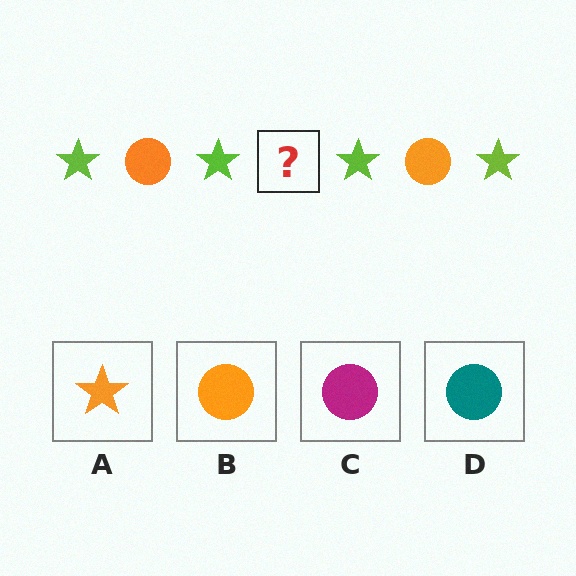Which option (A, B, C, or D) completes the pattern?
B.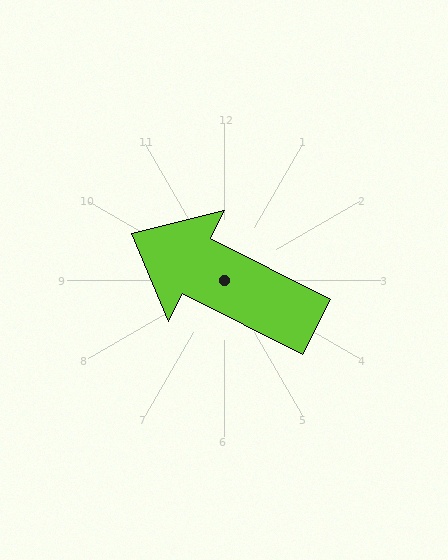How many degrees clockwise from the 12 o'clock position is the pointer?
Approximately 297 degrees.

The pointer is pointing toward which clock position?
Roughly 10 o'clock.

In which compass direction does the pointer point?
Northwest.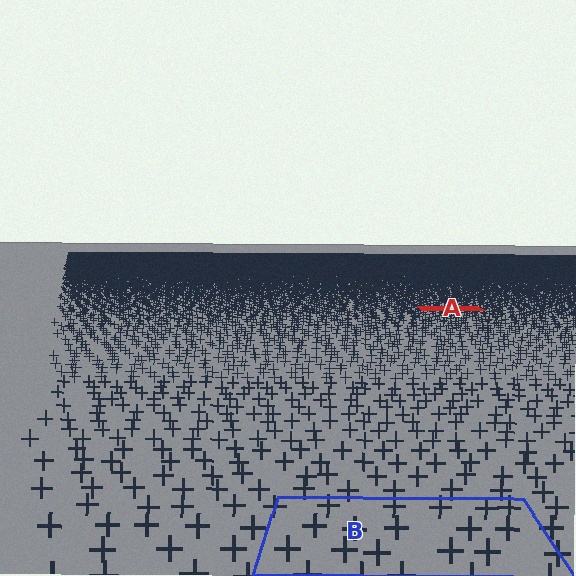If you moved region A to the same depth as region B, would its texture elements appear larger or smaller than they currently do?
They would appear larger. At a closer depth, the same texture elements are projected at a bigger on-screen size.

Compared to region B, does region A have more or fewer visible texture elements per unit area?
Region A has more texture elements per unit area — they are packed more densely because it is farther away.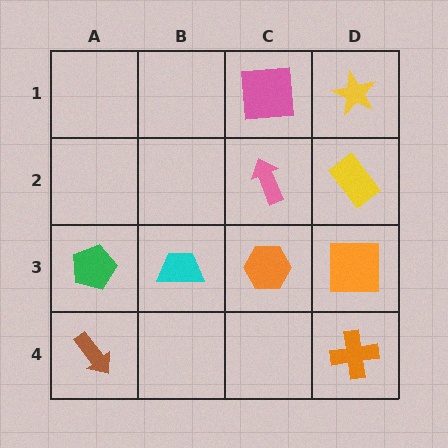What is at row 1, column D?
A yellow star.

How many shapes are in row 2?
2 shapes.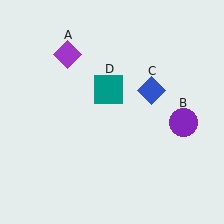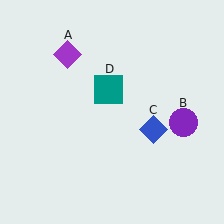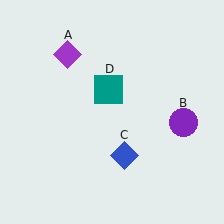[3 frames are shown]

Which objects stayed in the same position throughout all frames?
Purple diamond (object A) and purple circle (object B) and teal square (object D) remained stationary.